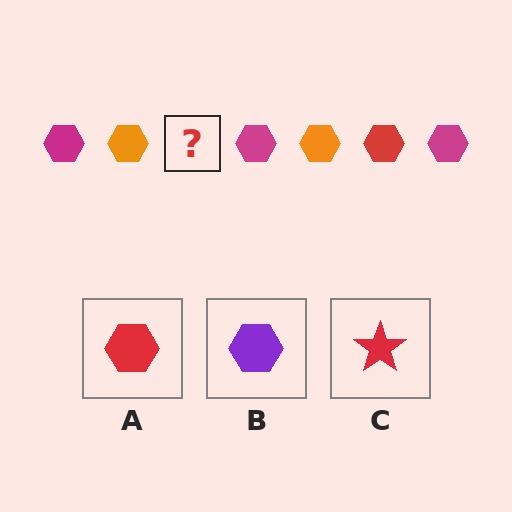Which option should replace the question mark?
Option A.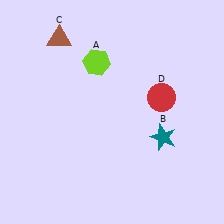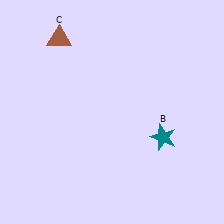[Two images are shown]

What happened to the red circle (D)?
The red circle (D) was removed in Image 2. It was in the top-right area of Image 1.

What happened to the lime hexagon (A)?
The lime hexagon (A) was removed in Image 2. It was in the top-left area of Image 1.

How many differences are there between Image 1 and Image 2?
There are 2 differences between the two images.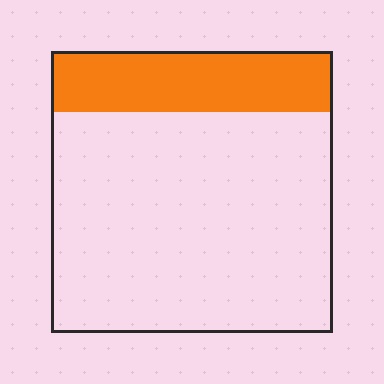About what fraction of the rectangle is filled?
About one fifth (1/5).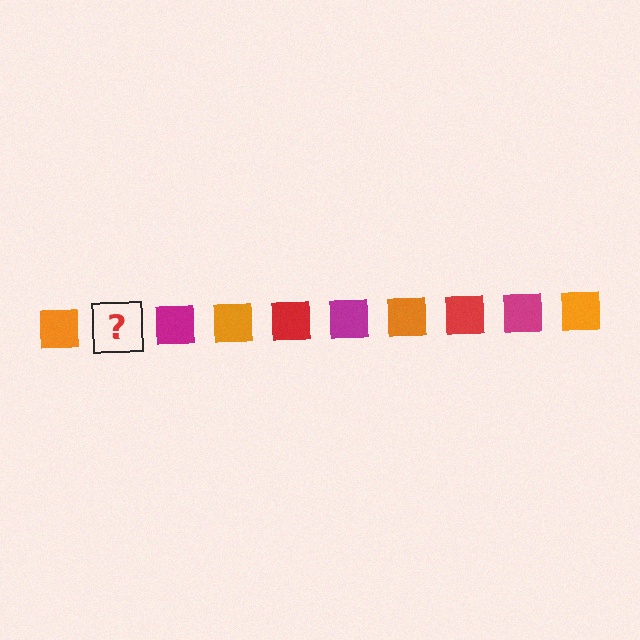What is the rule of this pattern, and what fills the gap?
The rule is that the pattern cycles through orange, red, magenta squares. The gap should be filled with a red square.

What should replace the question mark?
The question mark should be replaced with a red square.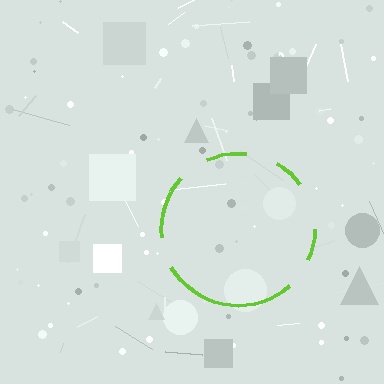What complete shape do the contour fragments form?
The contour fragments form a circle.